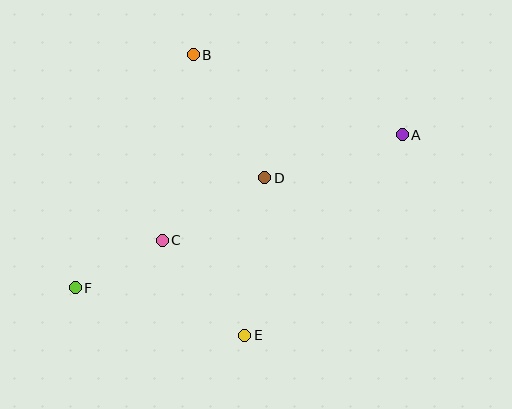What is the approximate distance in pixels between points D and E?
The distance between D and E is approximately 159 pixels.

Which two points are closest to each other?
Points C and F are closest to each other.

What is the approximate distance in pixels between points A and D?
The distance between A and D is approximately 144 pixels.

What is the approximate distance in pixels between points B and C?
The distance between B and C is approximately 189 pixels.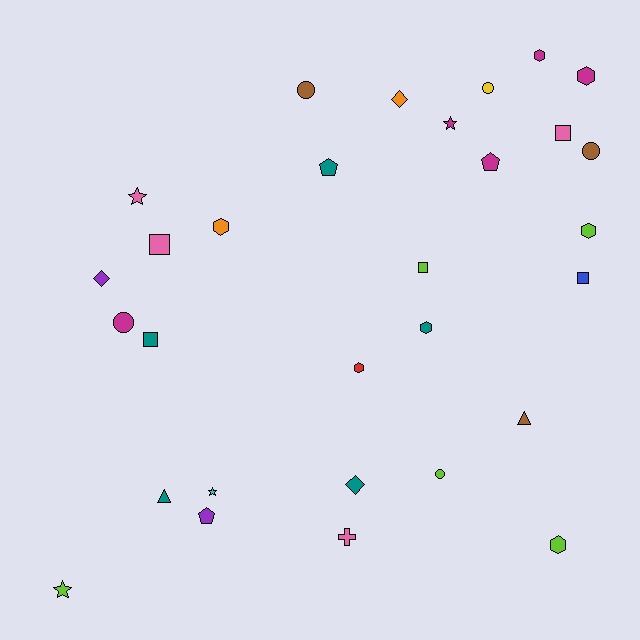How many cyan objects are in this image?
There is 1 cyan object.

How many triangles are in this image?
There are 2 triangles.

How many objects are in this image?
There are 30 objects.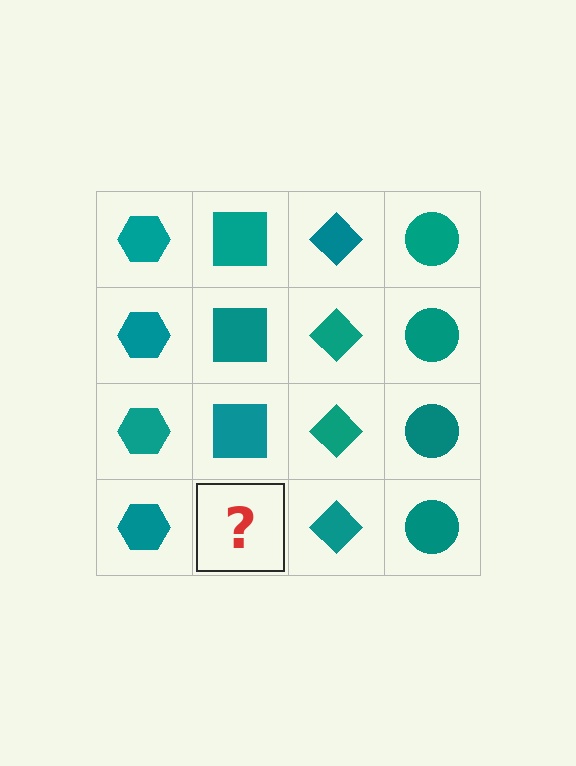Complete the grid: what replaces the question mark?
The question mark should be replaced with a teal square.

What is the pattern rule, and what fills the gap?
The rule is that each column has a consistent shape. The gap should be filled with a teal square.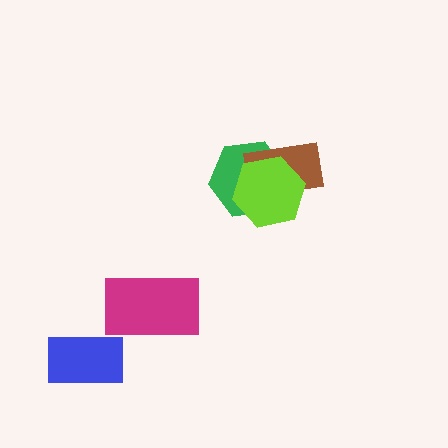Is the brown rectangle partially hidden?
Yes, it is partially covered by another shape.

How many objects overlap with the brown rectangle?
2 objects overlap with the brown rectangle.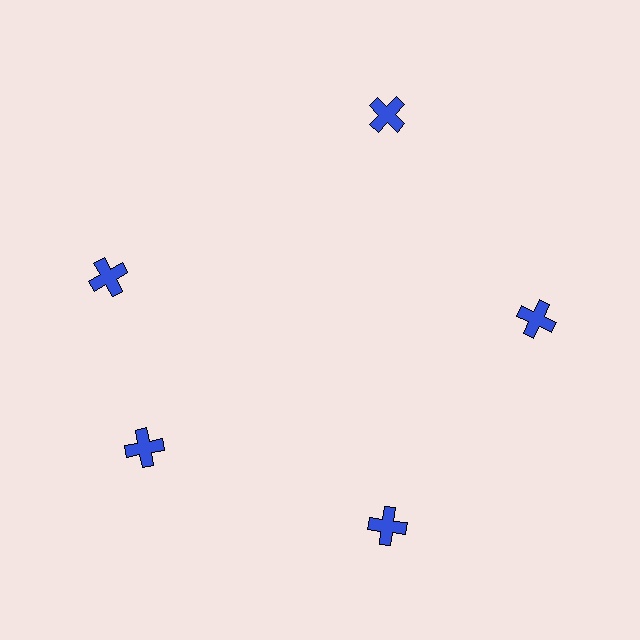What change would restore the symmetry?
The symmetry would be restored by rotating it back into even spacing with its neighbors so that all 5 crosses sit at equal angles and equal distance from the center.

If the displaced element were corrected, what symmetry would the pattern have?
It would have 5-fold rotational symmetry — the pattern would map onto itself every 72 degrees.